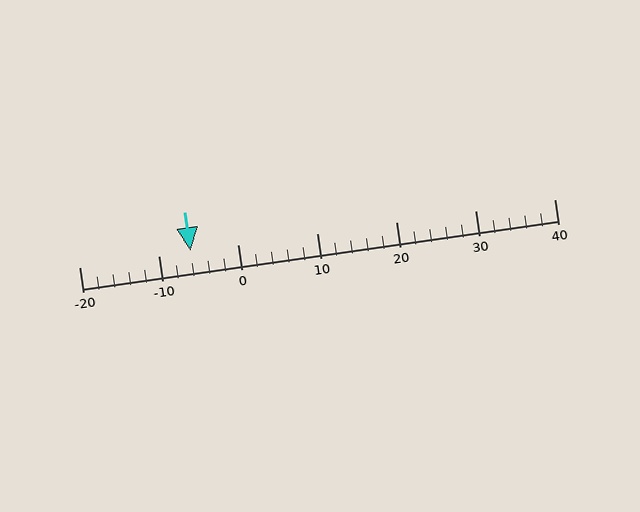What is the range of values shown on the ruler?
The ruler shows values from -20 to 40.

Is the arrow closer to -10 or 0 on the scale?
The arrow is closer to -10.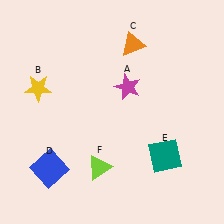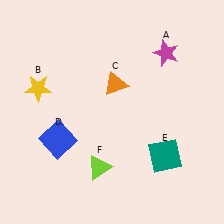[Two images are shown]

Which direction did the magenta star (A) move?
The magenta star (A) moved right.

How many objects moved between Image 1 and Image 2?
3 objects moved between the two images.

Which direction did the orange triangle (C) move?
The orange triangle (C) moved down.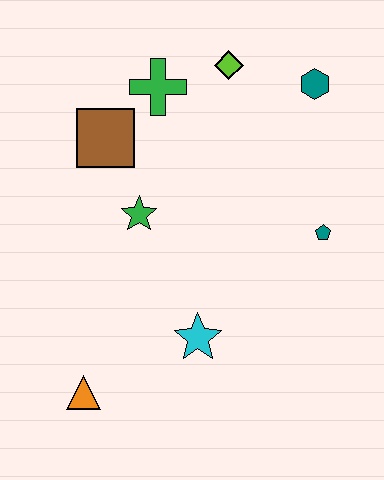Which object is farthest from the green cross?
The orange triangle is farthest from the green cross.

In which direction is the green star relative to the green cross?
The green star is below the green cross.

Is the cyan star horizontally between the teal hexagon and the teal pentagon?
No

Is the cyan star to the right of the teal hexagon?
No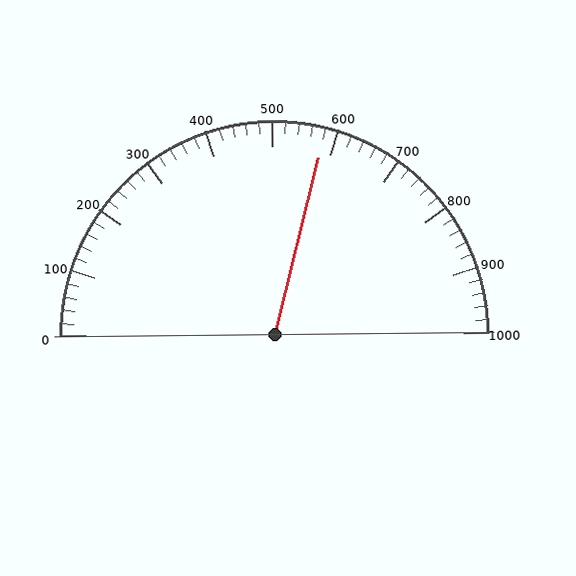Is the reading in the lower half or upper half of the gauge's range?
The reading is in the upper half of the range (0 to 1000).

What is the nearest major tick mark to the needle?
The nearest major tick mark is 600.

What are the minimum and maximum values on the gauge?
The gauge ranges from 0 to 1000.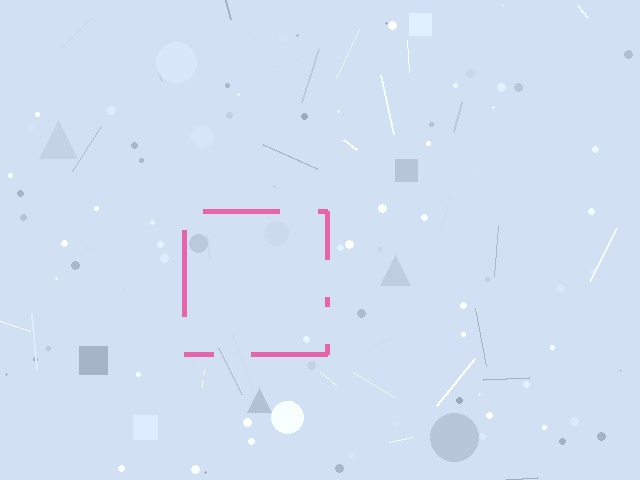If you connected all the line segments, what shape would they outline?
They would outline a square.